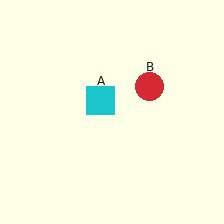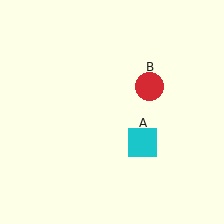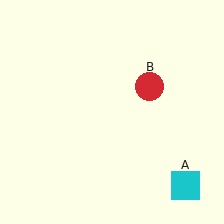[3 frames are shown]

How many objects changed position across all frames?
1 object changed position: cyan square (object A).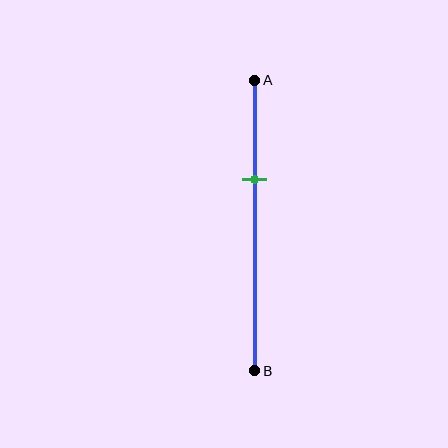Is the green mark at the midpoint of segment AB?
No, the mark is at about 35% from A, not at the 50% midpoint.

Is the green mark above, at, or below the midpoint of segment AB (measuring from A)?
The green mark is above the midpoint of segment AB.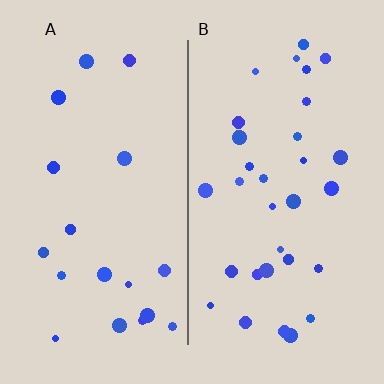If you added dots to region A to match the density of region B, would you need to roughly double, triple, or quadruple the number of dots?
Approximately double.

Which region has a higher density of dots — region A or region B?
B (the right).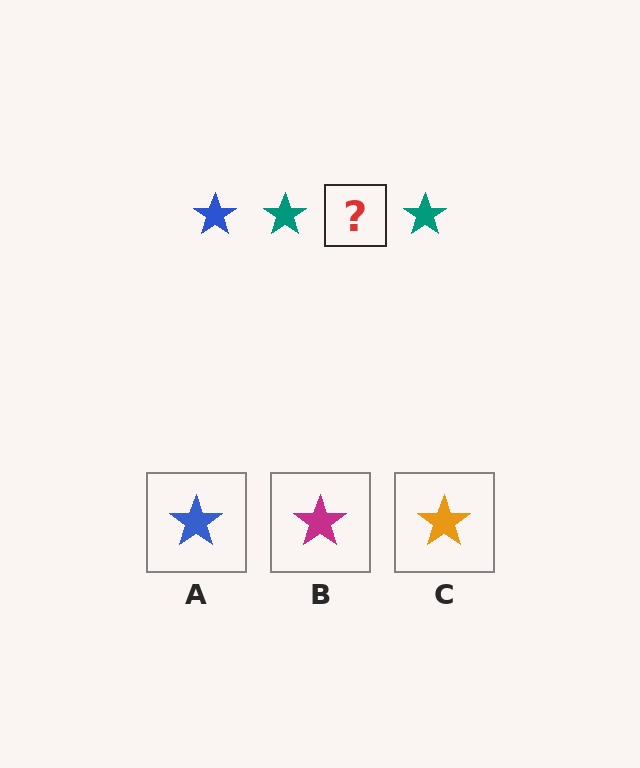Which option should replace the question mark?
Option A.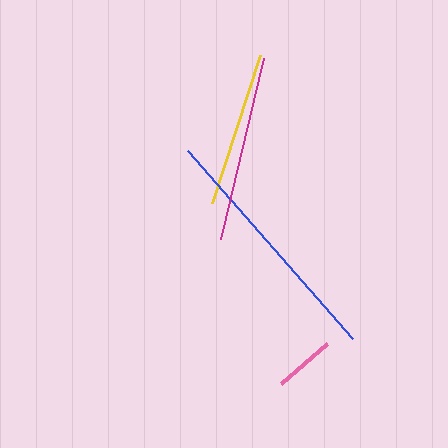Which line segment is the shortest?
The pink line is the shortest at approximately 61 pixels.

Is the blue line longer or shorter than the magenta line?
The blue line is longer than the magenta line.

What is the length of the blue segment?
The blue segment is approximately 250 pixels long.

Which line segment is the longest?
The blue line is the longest at approximately 250 pixels.